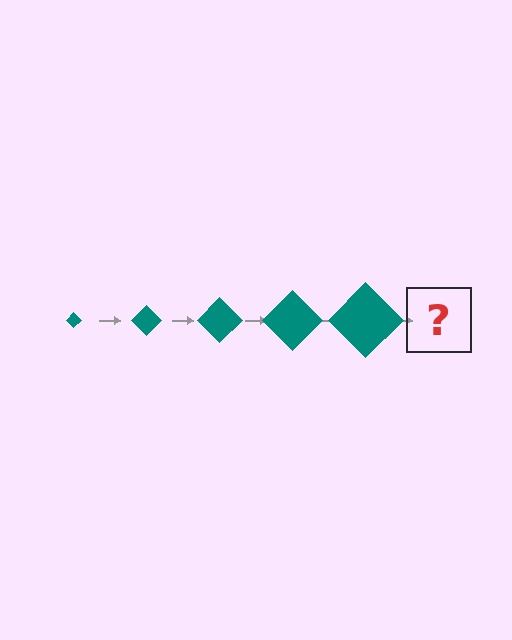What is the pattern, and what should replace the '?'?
The pattern is that the diamond gets progressively larger each step. The '?' should be a teal diamond, larger than the previous one.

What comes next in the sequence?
The next element should be a teal diamond, larger than the previous one.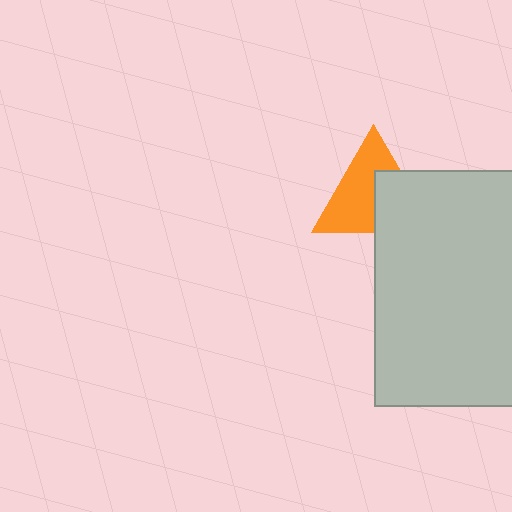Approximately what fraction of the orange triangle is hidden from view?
Roughly 42% of the orange triangle is hidden behind the light gray rectangle.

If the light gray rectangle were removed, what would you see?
You would see the complete orange triangle.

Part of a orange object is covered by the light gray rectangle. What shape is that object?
It is a triangle.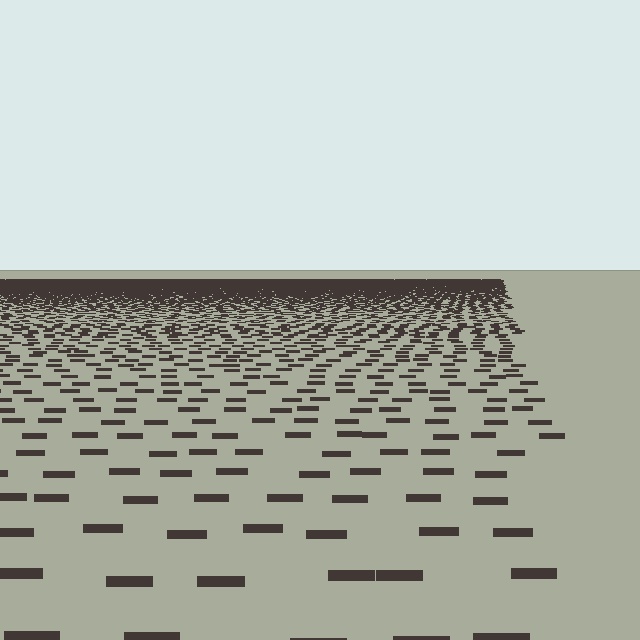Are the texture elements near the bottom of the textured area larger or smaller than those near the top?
Larger. Near the bottom, elements are closer to the viewer and appear at a bigger on-screen size.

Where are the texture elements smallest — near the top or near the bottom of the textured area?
Near the top.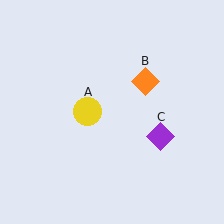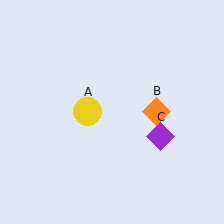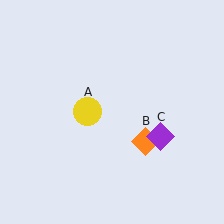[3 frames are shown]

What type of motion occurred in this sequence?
The orange diamond (object B) rotated clockwise around the center of the scene.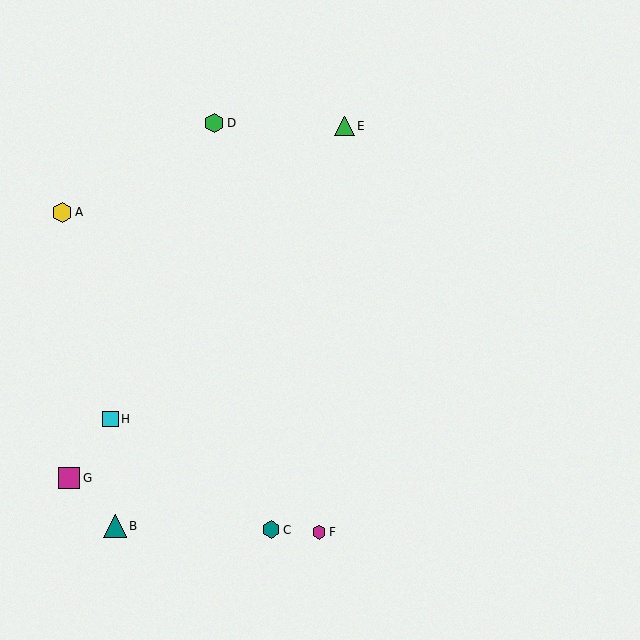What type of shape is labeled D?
Shape D is a green hexagon.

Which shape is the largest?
The teal triangle (labeled B) is the largest.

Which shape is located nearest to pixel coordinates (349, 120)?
The green triangle (labeled E) at (345, 126) is nearest to that location.